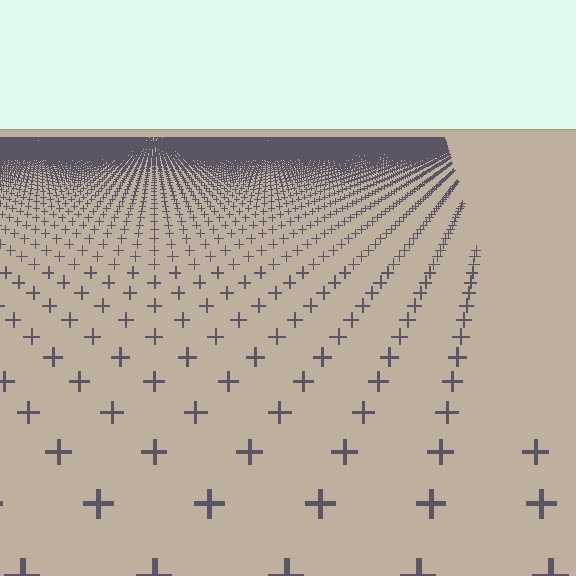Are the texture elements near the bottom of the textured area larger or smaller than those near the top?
Larger. Near the bottom, elements are closer to the viewer and appear at a bigger on-screen size.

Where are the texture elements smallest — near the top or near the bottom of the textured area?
Near the top.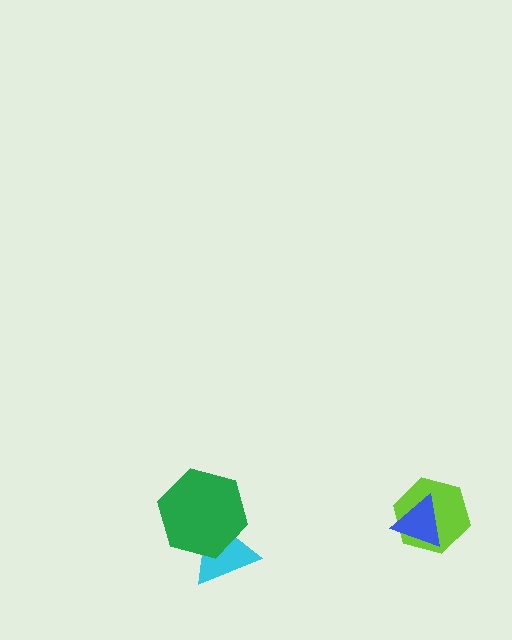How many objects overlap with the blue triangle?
1 object overlaps with the blue triangle.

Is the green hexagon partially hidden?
No, no other shape covers it.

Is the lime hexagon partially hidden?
Yes, it is partially covered by another shape.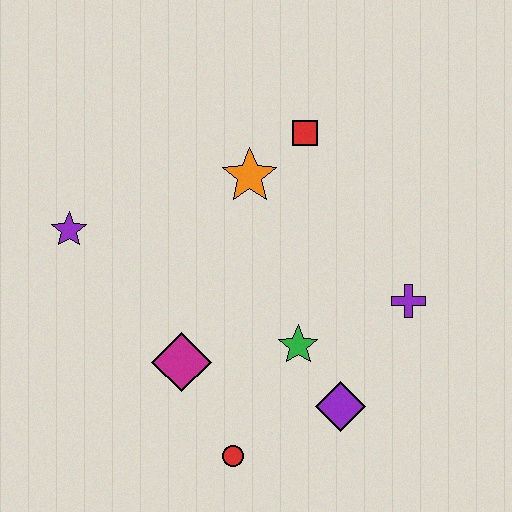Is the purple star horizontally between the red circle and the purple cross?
No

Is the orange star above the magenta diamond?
Yes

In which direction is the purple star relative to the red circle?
The purple star is above the red circle.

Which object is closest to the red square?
The orange star is closest to the red square.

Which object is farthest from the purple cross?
The purple star is farthest from the purple cross.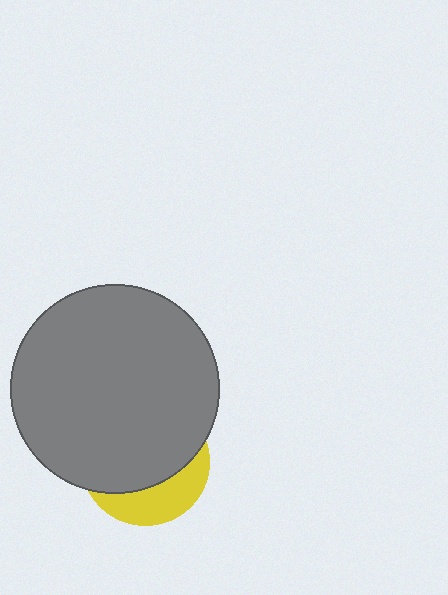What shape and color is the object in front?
The object in front is a gray circle.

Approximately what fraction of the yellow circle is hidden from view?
Roughly 69% of the yellow circle is hidden behind the gray circle.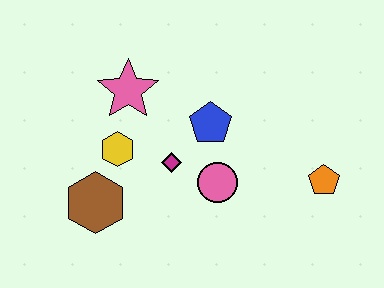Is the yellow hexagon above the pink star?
No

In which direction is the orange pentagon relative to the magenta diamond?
The orange pentagon is to the right of the magenta diamond.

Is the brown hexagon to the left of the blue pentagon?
Yes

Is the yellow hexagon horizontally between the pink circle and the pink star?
No